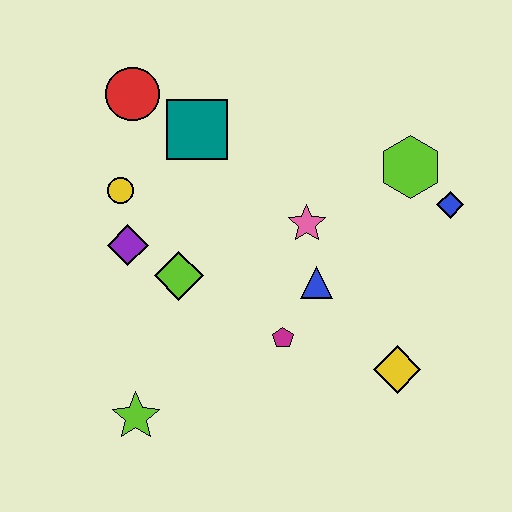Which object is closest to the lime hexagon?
The blue diamond is closest to the lime hexagon.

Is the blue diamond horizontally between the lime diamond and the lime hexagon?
No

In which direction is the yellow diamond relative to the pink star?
The yellow diamond is below the pink star.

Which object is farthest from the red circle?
The yellow diamond is farthest from the red circle.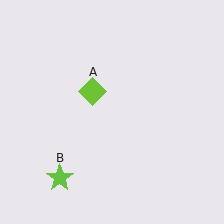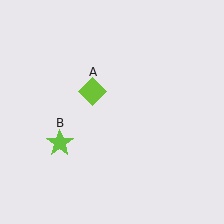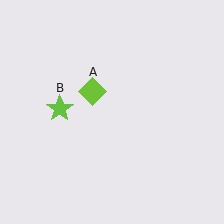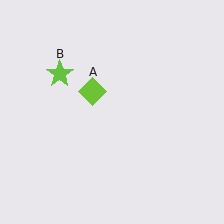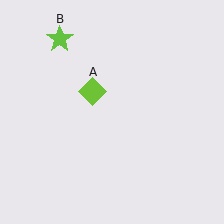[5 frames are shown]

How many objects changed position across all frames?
1 object changed position: lime star (object B).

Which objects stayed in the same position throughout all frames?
Lime diamond (object A) remained stationary.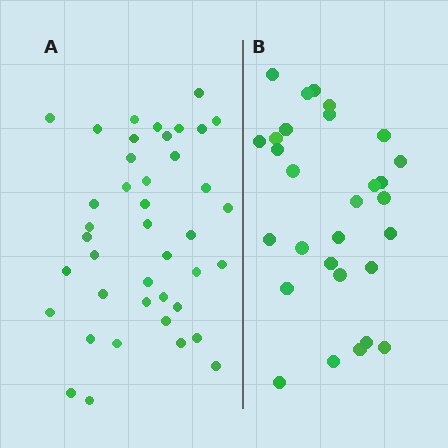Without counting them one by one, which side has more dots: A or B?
Region A (the left region) has more dots.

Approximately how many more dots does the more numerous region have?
Region A has roughly 12 or so more dots than region B.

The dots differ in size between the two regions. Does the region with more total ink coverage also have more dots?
No. Region B has more total ink coverage because its dots are larger, but region A actually contains more individual dots. Total area can be misleading — the number of items is what matters here.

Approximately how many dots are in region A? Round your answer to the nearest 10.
About 40 dots. (The exact count is 41, which rounds to 40.)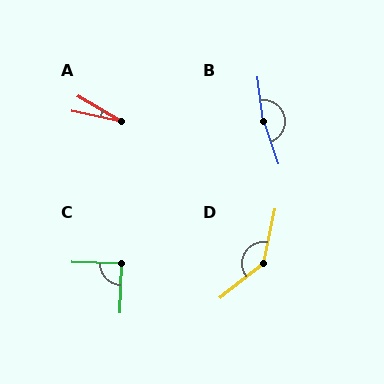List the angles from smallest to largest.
A (19°), C (89°), D (140°), B (168°).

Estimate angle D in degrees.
Approximately 140 degrees.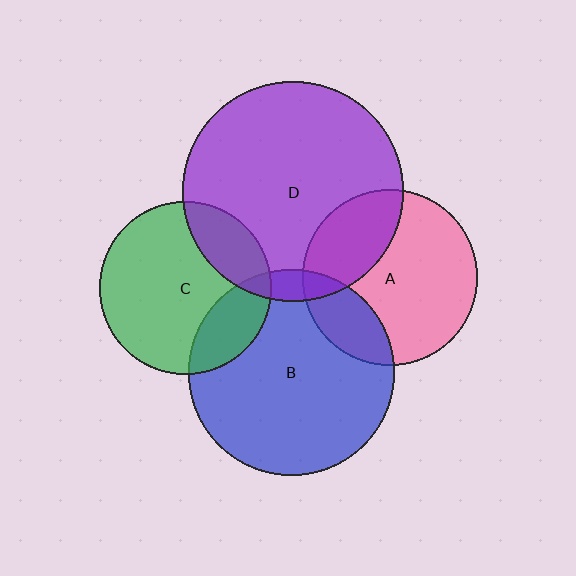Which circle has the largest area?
Circle D (purple).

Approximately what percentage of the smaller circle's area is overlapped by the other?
Approximately 20%.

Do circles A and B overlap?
Yes.